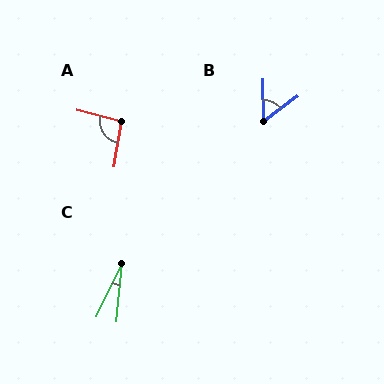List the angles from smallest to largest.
C (20°), B (55°), A (95°).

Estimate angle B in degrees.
Approximately 55 degrees.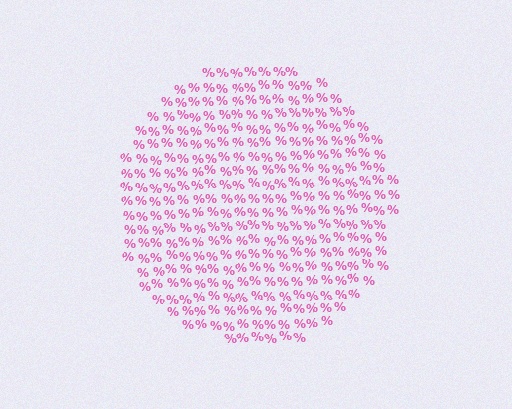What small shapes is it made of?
It is made of small percent signs.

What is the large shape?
The large shape is a circle.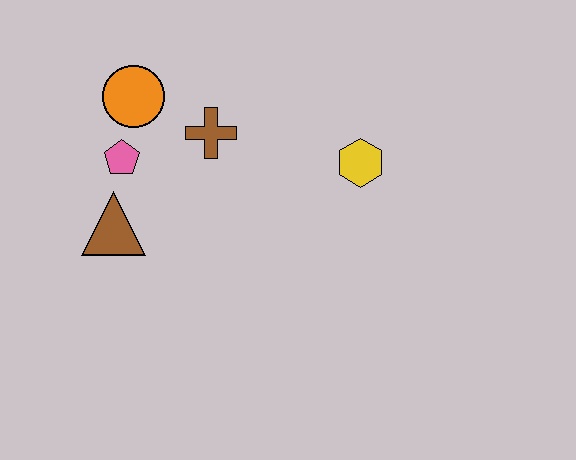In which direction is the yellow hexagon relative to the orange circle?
The yellow hexagon is to the right of the orange circle.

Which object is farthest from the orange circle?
The yellow hexagon is farthest from the orange circle.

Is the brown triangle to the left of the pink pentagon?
Yes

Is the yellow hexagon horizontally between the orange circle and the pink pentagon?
No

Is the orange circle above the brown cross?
Yes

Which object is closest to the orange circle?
The pink pentagon is closest to the orange circle.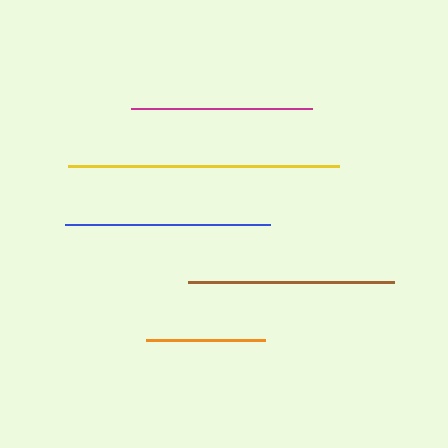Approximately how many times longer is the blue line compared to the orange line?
The blue line is approximately 1.7 times the length of the orange line.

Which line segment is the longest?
The yellow line is the longest at approximately 271 pixels.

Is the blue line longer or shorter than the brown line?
The brown line is longer than the blue line.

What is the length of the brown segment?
The brown segment is approximately 206 pixels long.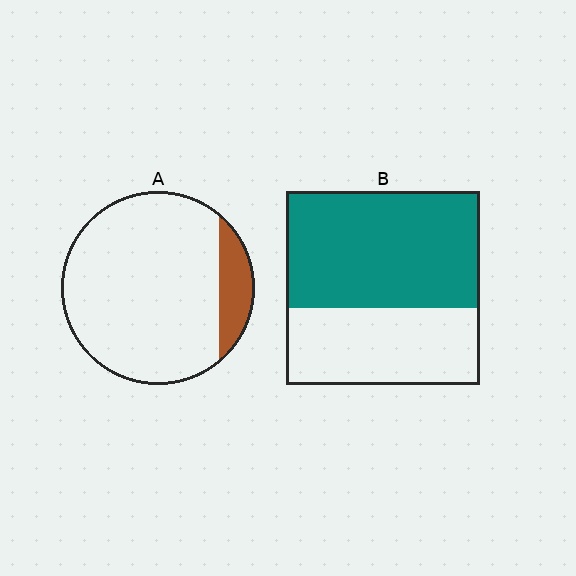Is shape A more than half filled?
No.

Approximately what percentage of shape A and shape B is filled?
A is approximately 15% and B is approximately 60%.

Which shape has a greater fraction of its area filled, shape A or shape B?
Shape B.